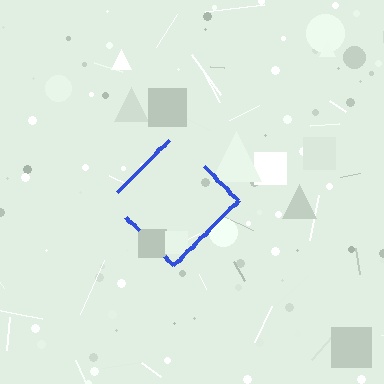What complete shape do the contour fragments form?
The contour fragments form a diamond.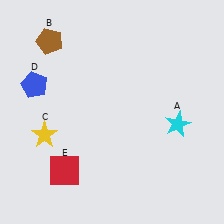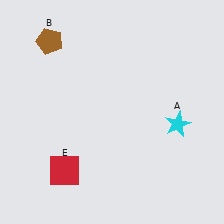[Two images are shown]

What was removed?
The blue pentagon (D), the yellow star (C) were removed in Image 2.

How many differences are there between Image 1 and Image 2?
There are 2 differences between the two images.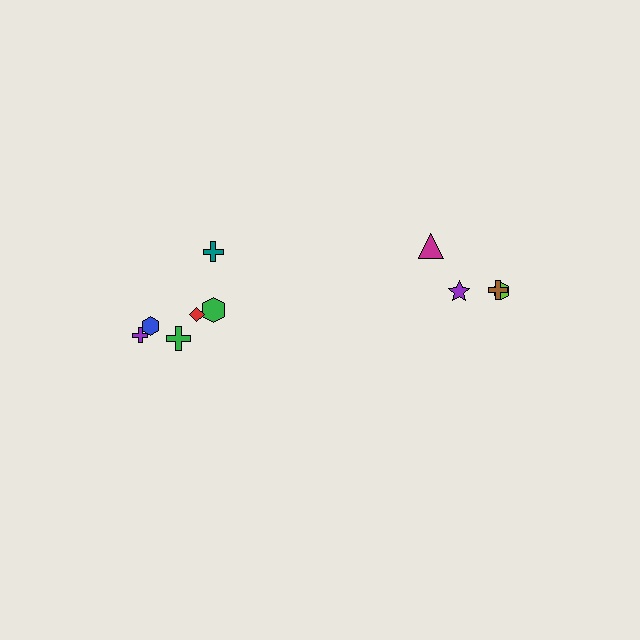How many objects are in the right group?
There are 4 objects.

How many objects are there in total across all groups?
There are 10 objects.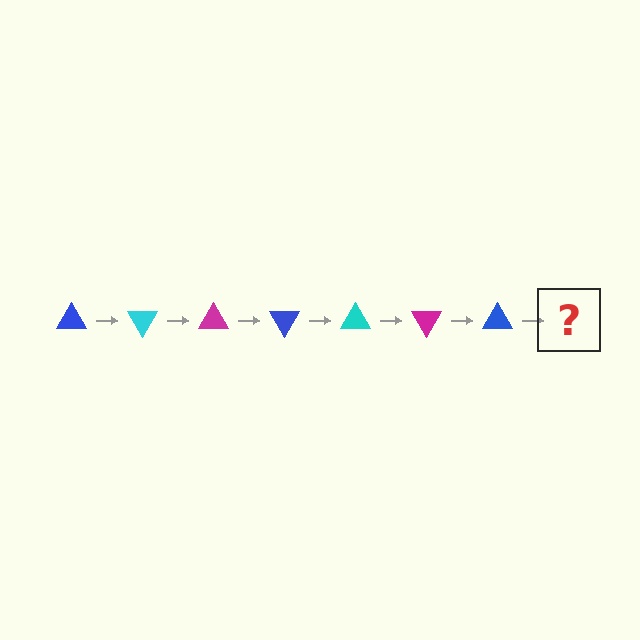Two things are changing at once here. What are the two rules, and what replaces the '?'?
The two rules are that it rotates 60 degrees each step and the color cycles through blue, cyan, and magenta. The '?' should be a cyan triangle, rotated 420 degrees from the start.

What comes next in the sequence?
The next element should be a cyan triangle, rotated 420 degrees from the start.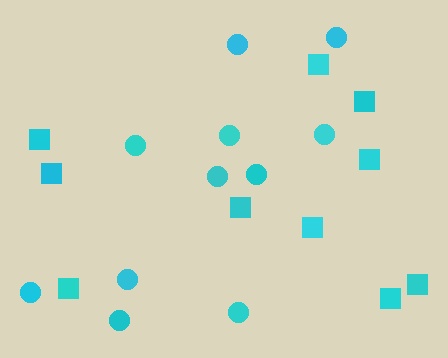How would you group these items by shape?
There are 2 groups: one group of squares (10) and one group of circles (11).